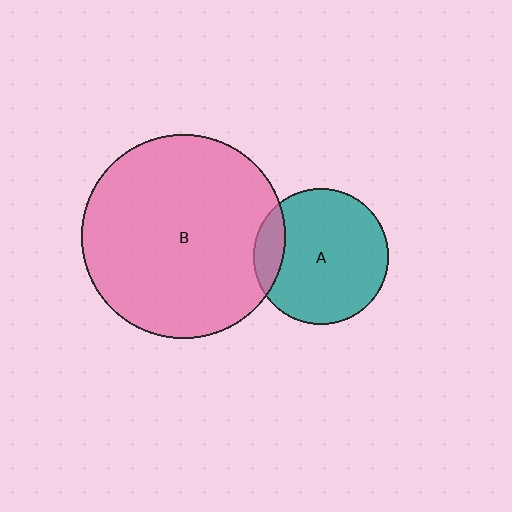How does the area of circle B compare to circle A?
Approximately 2.3 times.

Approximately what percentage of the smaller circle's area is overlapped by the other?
Approximately 15%.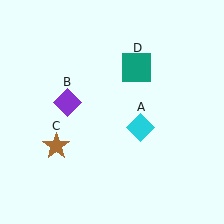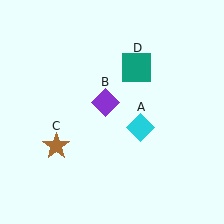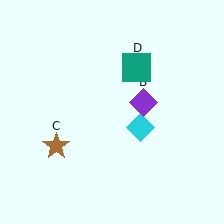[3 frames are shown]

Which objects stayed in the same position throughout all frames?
Cyan diamond (object A) and brown star (object C) and teal square (object D) remained stationary.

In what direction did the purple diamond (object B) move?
The purple diamond (object B) moved right.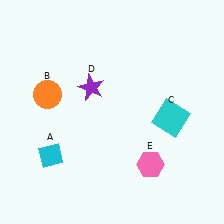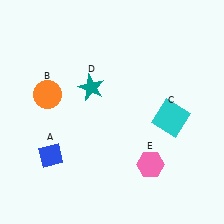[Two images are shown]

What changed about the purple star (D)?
In Image 1, D is purple. In Image 2, it changed to teal.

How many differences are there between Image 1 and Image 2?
There are 2 differences between the two images.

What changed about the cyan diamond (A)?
In Image 1, A is cyan. In Image 2, it changed to blue.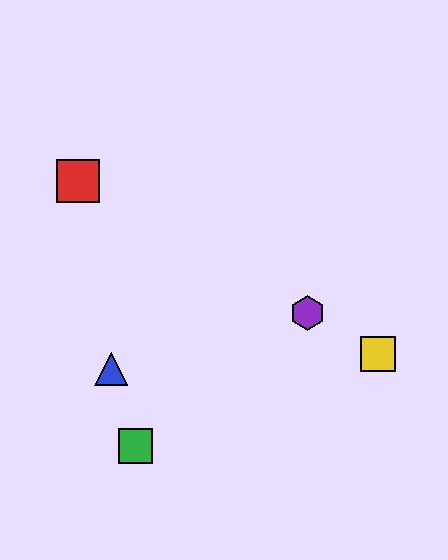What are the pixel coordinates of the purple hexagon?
The purple hexagon is at (307, 313).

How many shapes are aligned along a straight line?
3 shapes (the red square, the yellow square, the purple hexagon) are aligned along a straight line.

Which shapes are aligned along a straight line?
The red square, the yellow square, the purple hexagon are aligned along a straight line.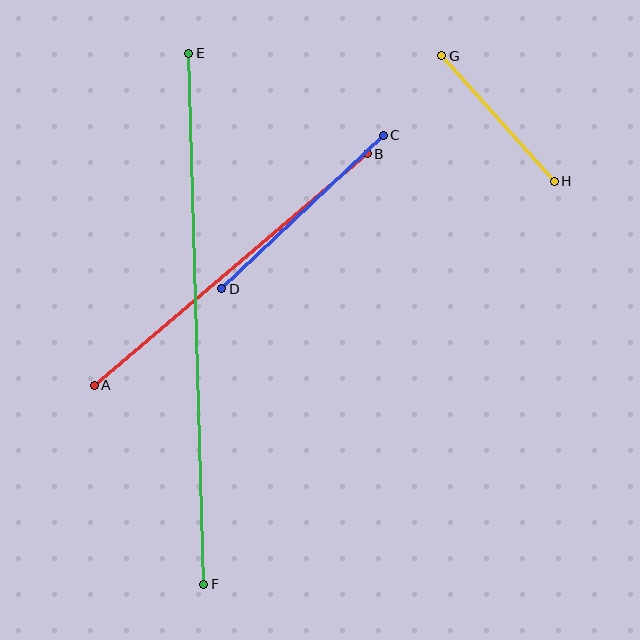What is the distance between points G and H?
The distance is approximately 168 pixels.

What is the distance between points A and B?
The distance is approximately 358 pixels.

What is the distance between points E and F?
The distance is approximately 531 pixels.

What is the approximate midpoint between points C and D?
The midpoint is at approximately (302, 212) pixels.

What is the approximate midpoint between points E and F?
The midpoint is at approximately (196, 319) pixels.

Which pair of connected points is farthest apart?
Points E and F are farthest apart.